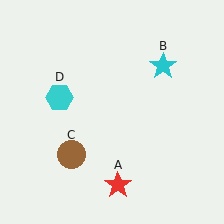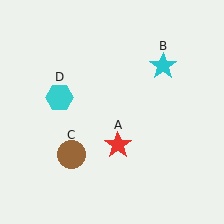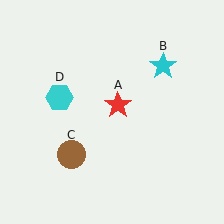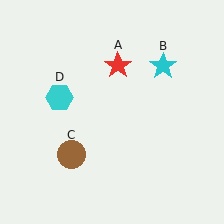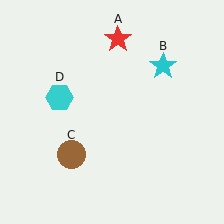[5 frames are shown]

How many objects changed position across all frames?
1 object changed position: red star (object A).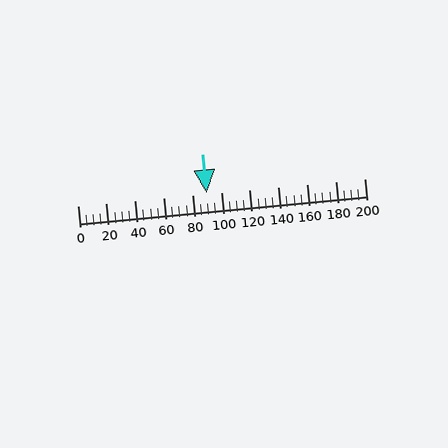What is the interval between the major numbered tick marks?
The major tick marks are spaced 20 units apart.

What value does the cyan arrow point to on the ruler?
The cyan arrow points to approximately 90.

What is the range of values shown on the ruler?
The ruler shows values from 0 to 200.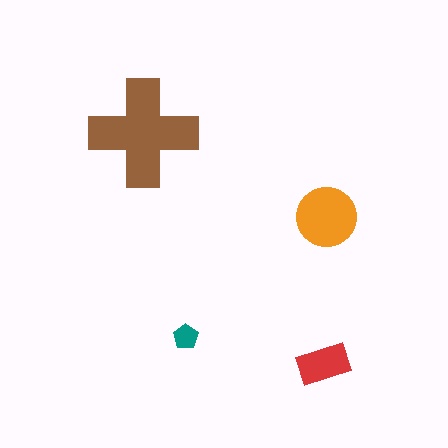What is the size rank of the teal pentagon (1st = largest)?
4th.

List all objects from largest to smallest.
The brown cross, the orange circle, the red rectangle, the teal pentagon.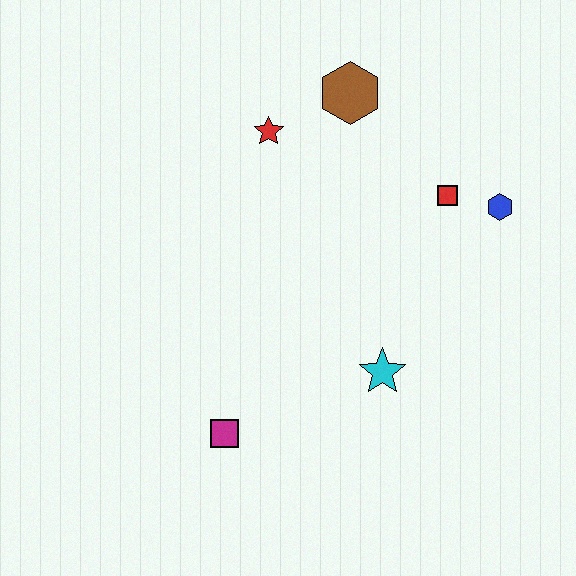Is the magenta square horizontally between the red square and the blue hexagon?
No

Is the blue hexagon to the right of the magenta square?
Yes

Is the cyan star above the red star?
No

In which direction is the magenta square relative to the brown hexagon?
The magenta square is below the brown hexagon.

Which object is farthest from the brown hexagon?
The magenta square is farthest from the brown hexagon.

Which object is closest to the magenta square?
The cyan star is closest to the magenta square.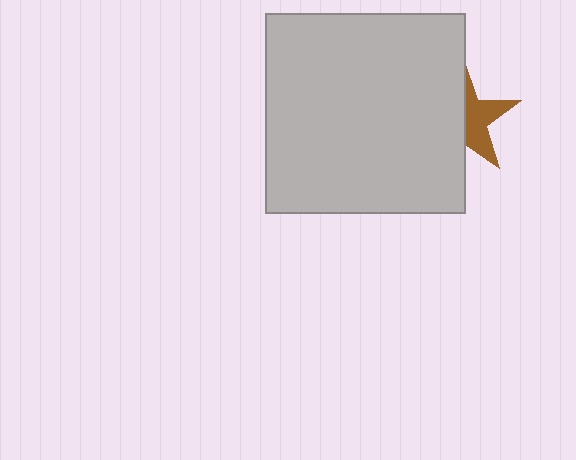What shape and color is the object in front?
The object in front is a light gray square.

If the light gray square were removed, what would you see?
You would see the complete brown star.